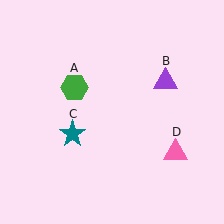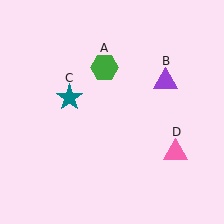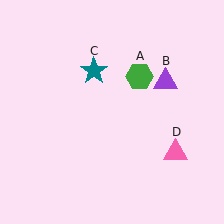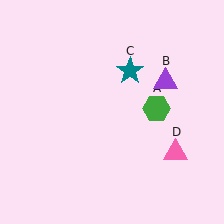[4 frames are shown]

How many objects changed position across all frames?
2 objects changed position: green hexagon (object A), teal star (object C).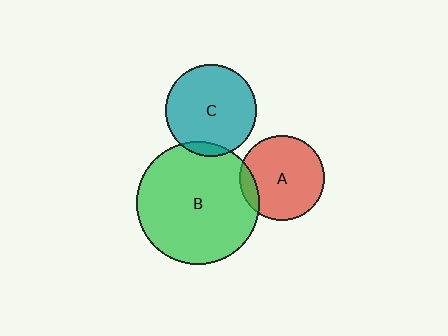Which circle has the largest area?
Circle B (green).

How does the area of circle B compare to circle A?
Approximately 2.1 times.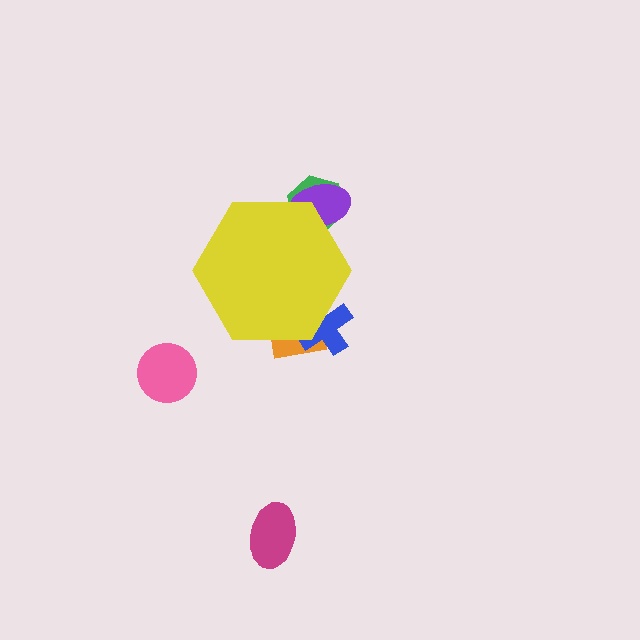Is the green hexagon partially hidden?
Yes, the green hexagon is partially hidden behind the yellow hexagon.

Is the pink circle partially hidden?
No, the pink circle is fully visible.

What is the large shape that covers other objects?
A yellow hexagon.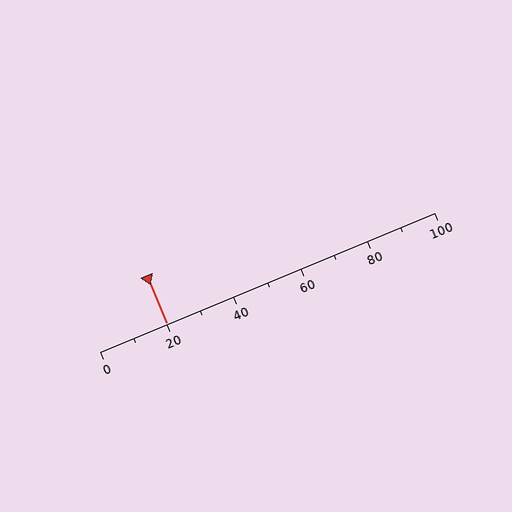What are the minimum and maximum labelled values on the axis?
The axis runs from 0 to 100.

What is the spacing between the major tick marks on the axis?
The major ticks are spaced 20 apart.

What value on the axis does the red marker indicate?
The marker indicates approximately 20.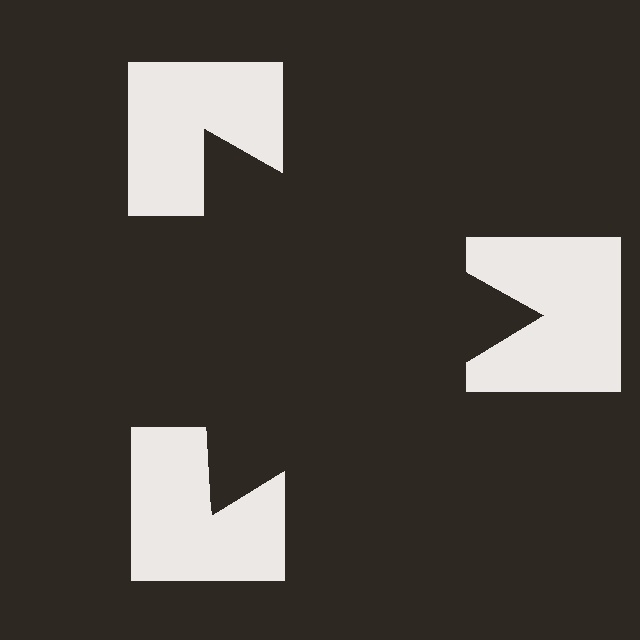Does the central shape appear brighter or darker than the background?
It typically appears slightly darker than the background, even though no actual brightness change is drawn.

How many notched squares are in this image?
There are 3 — one at each vertex of the illusory triangle.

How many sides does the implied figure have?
3 sides.